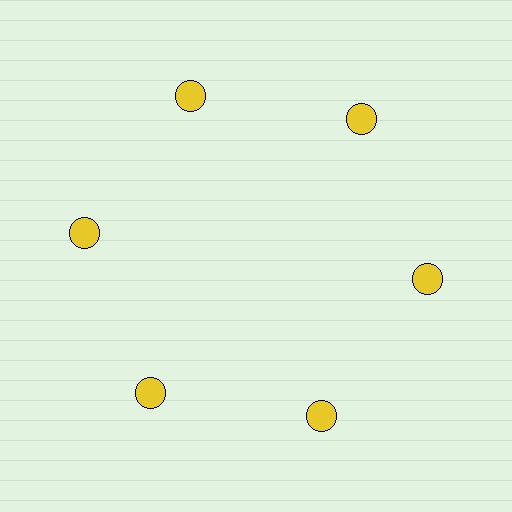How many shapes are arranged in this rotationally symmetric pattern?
There are 6 shapes, arranged in 6 groups of 1.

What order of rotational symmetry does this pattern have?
This pattern has 6-fold rotational symmetry.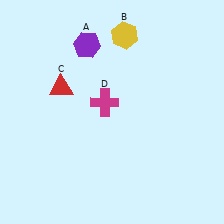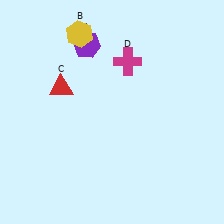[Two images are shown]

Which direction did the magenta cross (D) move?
The magenta cross (D) moved up.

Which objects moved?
The objects that moved are: the yellow hexagon (B), the magenta cross (D).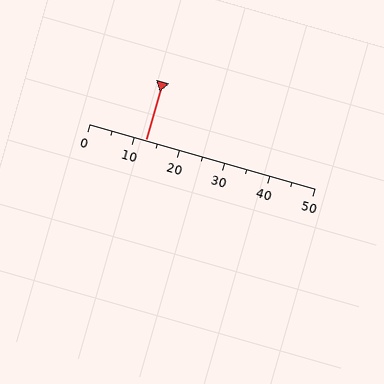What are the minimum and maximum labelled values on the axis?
The axis runs from 0 to 50.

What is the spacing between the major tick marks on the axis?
The major ticks are spaced 10 apart.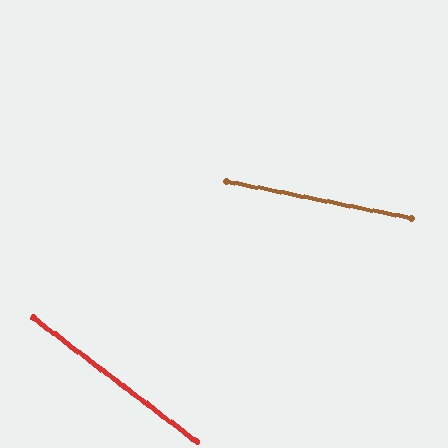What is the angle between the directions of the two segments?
Approximately 26 degrees.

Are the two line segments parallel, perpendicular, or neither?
Neither parallel nor perpendicular — they differ by about 26°.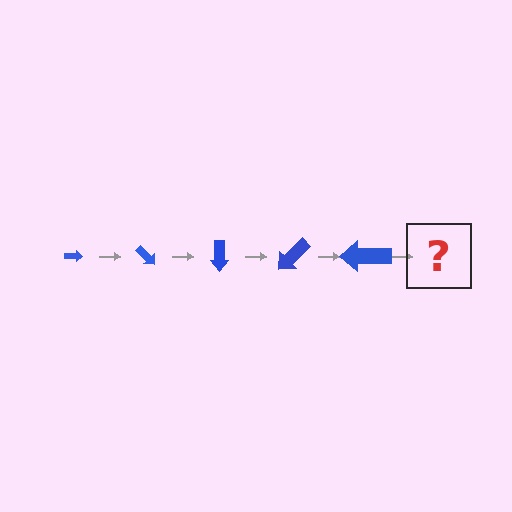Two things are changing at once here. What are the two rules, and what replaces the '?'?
The two rules are that the arrow grows larger each step and it rotates 45 degrees each step. The '?' should be an arrow, larger than the previous one and rotated 225 degrees from the start.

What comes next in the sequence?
The next element should be an arrow, larger than the previous one and rotated 225 degrees from the start.